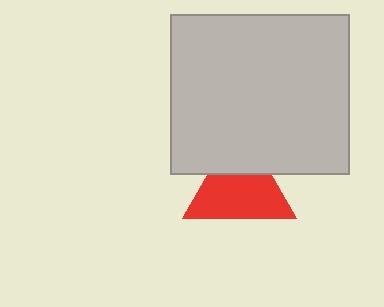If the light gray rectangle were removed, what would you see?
You would see the complete red triangle.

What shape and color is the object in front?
The object in front is a light gray rectangle.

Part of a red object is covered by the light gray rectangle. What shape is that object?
It is a triangle.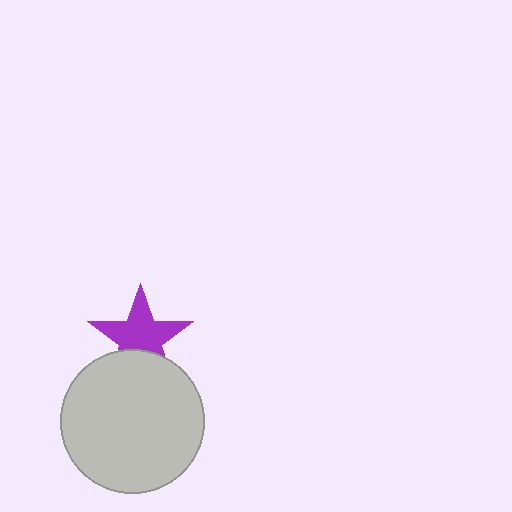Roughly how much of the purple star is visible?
Most of it is visible (roughly 70%).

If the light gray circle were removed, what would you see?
You would see the complete purple star.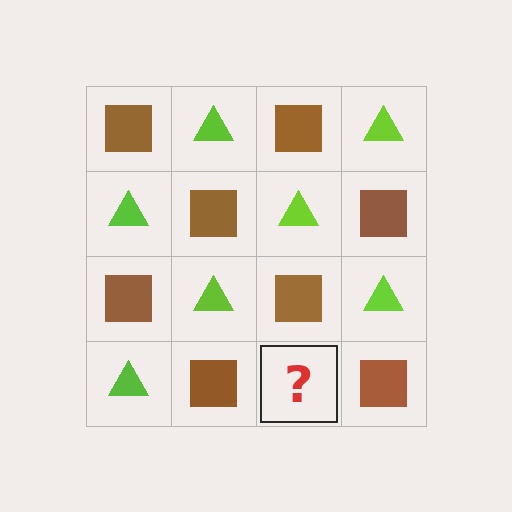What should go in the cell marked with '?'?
The missing cell should contain a lime triangle.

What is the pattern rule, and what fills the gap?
The rule is that it alternates brown square and lime triangle in a checkerboard pattern. The gap should be filled with a lime triangle.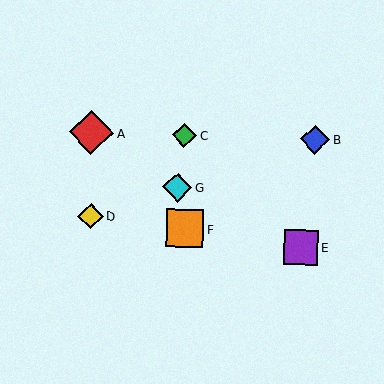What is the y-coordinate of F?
Object F is at y≈229.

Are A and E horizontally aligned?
No, A is at y≈133 and E is at y≈247.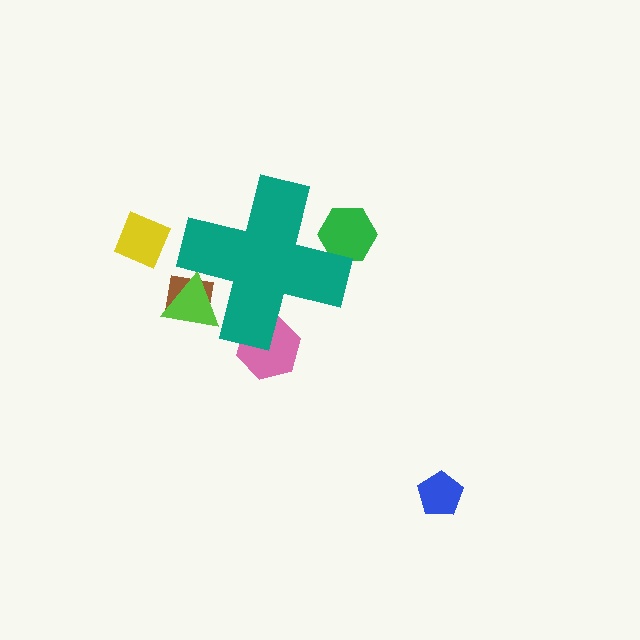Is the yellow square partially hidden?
No, the yellow square is fully visible.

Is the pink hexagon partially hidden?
Yes, the pink hexagon is partially hidden behind the teal cross.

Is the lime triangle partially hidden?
Yes, the lime triangle is partially hidden behind the teal cross.